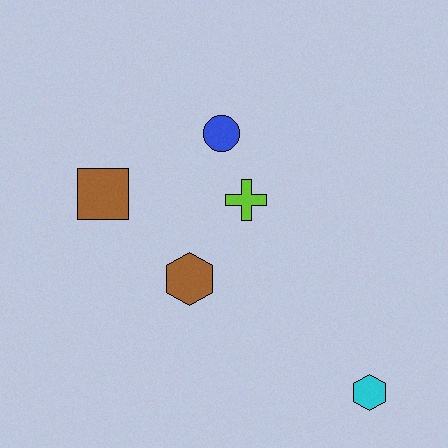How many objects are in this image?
There are 5 objects.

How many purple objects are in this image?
There are no purple objects.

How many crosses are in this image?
There is 1 cross.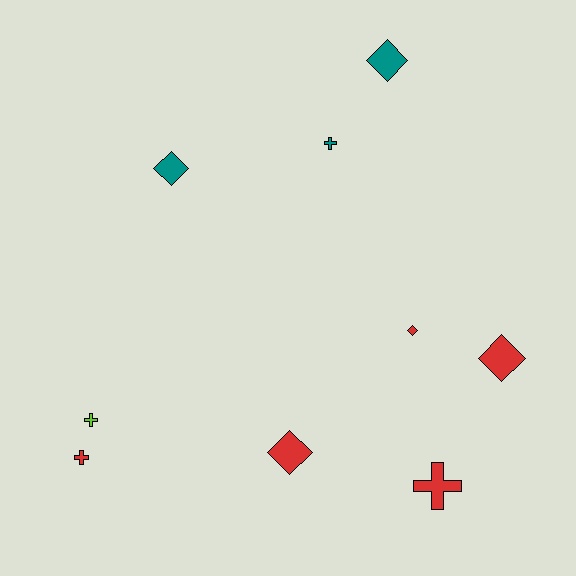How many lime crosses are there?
There is 1 lime cross.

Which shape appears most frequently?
Diamond, with 5 objects.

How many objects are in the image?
There are 9 objects.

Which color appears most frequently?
Red, with 5 objects.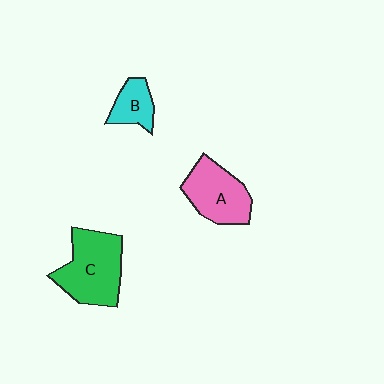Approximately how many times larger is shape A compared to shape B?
Approximately 1.8 times.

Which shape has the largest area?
Shape C (green).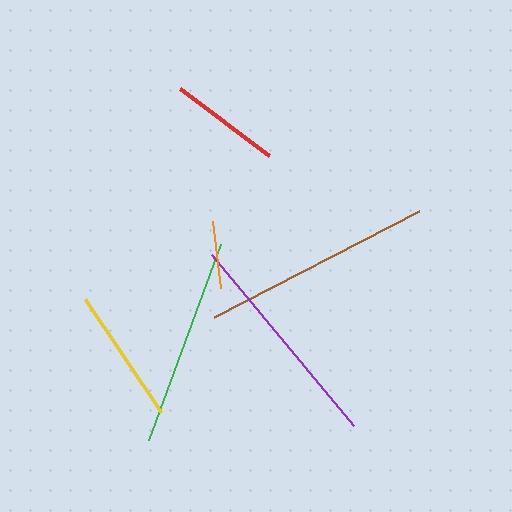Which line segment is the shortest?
The orange line is the shortest at approximately 67 pixels.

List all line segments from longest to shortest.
From longest to shortest: brown, purple, green, yellow, red, orange.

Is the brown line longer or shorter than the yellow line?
The brown line is longer than the yellow line.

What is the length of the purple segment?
The purple segment is approximately 222 pixels long.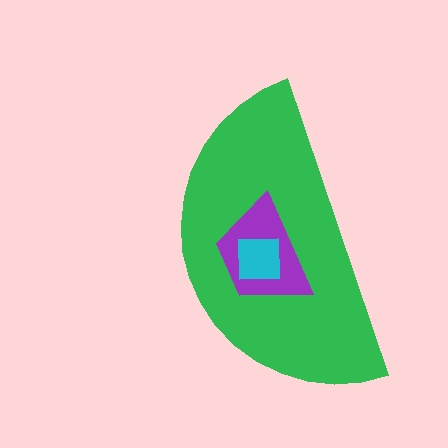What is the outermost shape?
The green semicircle.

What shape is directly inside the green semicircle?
The purple trapezoid.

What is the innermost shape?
The cyan square.